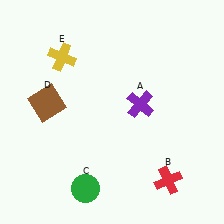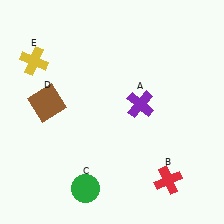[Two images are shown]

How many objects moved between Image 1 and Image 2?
1 object moved between the two images.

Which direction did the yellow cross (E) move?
The yellow cross (E) moved left.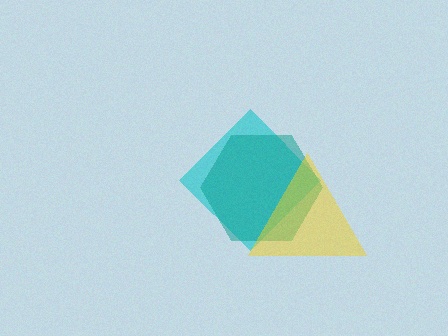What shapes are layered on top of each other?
The layered shapes are: a cyan diamond, a teal hexagon, a yellow triangle.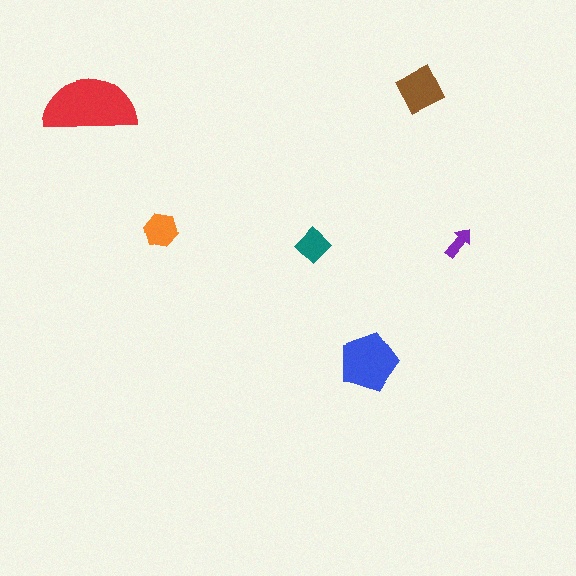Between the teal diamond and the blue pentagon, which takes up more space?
The blue pentagon.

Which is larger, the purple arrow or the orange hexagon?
The orange hexagon.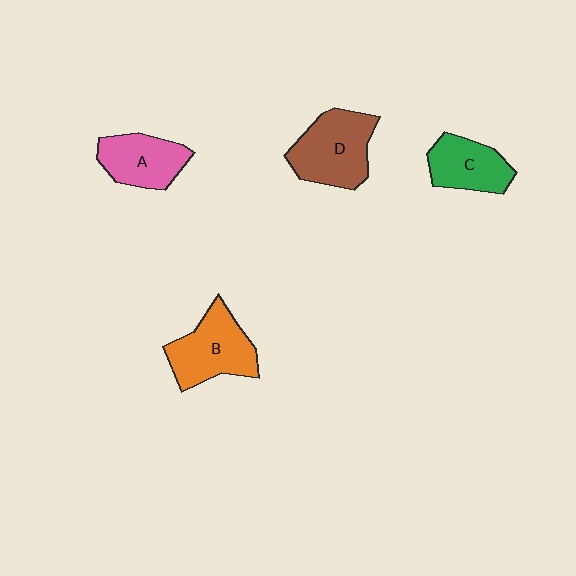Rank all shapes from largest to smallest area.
From largest to smallest: D (brown), B (orange), A (pink), C (green).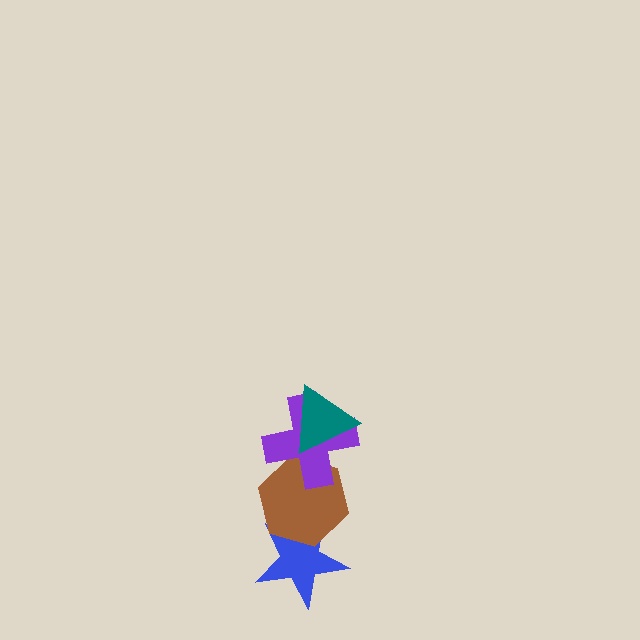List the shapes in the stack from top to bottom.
From top to bottom: the teal triangle, the purple cross, the brown hexagon, the blue star.